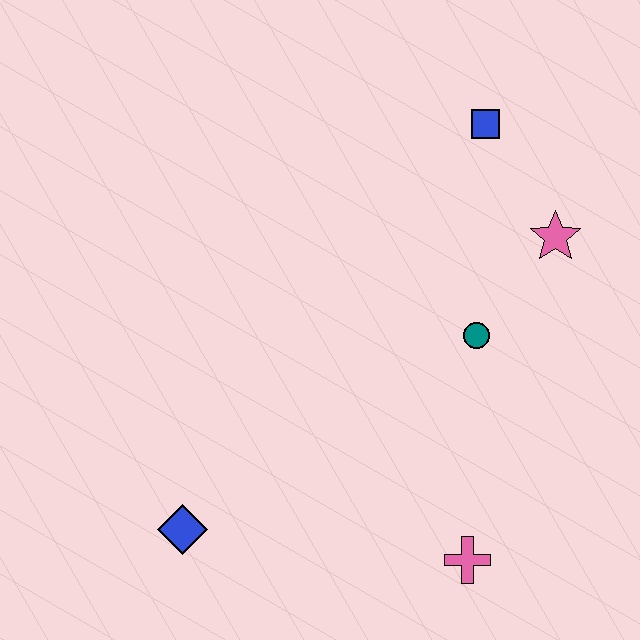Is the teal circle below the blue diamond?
No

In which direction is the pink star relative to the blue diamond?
The pink star is to the right of the blue diamond.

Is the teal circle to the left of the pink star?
Yes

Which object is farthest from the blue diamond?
The blue square is farthest from the blue diamond.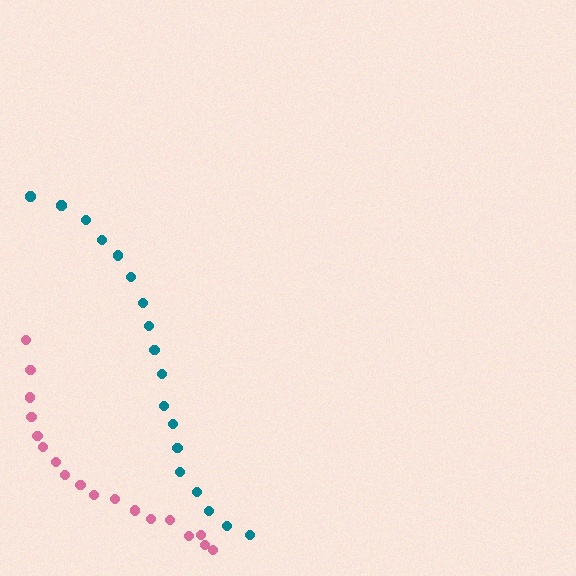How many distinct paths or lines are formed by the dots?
There are 2 distinct paths.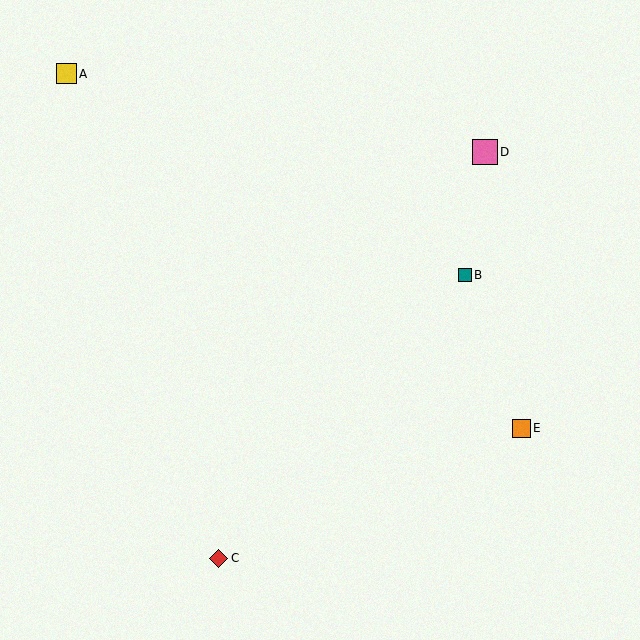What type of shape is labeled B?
Shape B is a teal square.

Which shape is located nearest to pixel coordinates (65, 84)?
The yellow square (labeled A) at (66, 74) is nearest to that location.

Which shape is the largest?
The pink square (labeled D) is the largest.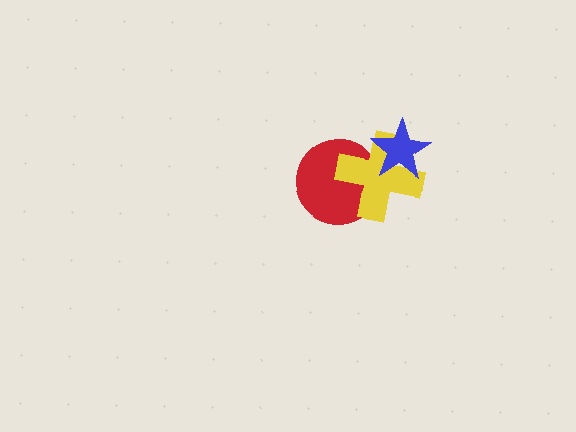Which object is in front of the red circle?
The yellow cross is in front of the red circle.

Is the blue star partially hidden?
No, no other shape covers it.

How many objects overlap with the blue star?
1 object overlaps with the blue star.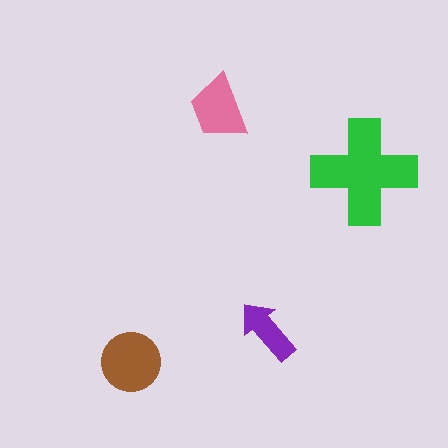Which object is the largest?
The green cross.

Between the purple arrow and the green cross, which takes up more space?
The green cross.